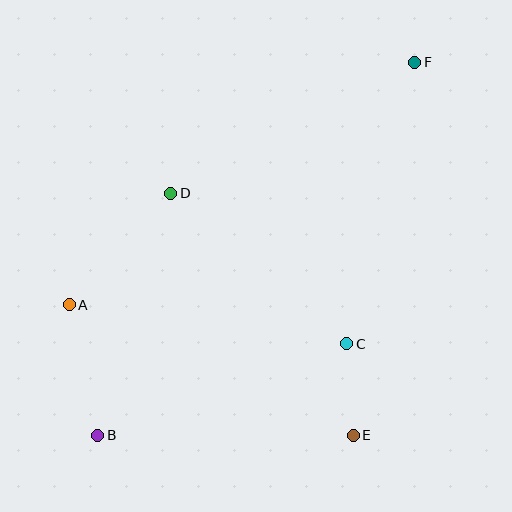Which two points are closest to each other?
Points C and E are closest to each other.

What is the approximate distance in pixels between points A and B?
The distance between A and B is approximately 134 pixels.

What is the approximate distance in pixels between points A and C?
The distance between A and C is approximately 280 pixels.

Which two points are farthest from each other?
Points B and F are farthest from each other.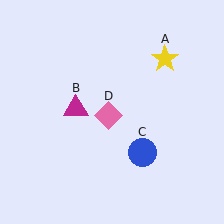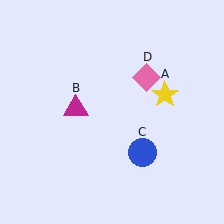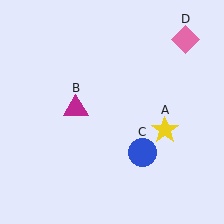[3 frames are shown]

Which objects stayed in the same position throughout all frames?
Magenta triangle (object B) and blue circle (object C) remained stationary.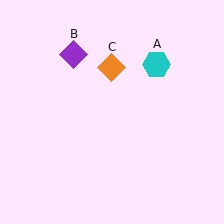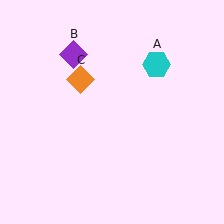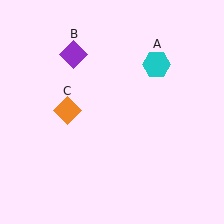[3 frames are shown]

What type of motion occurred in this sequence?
The orange diamond (object C) rotated counterclockwise around the center of the scene.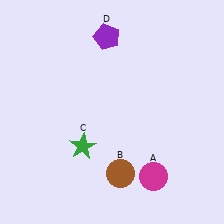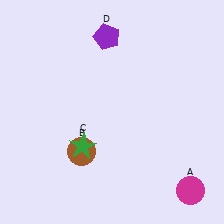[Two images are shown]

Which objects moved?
The objects that moved are: the magenta circle (A), the brown circle (B).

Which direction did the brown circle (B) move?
The brown circle (B) moved left.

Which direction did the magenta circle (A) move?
The magenta circle (A) moved right.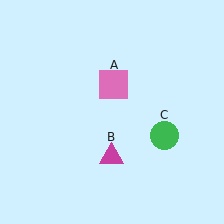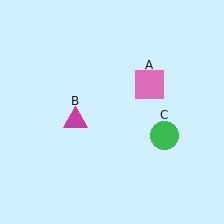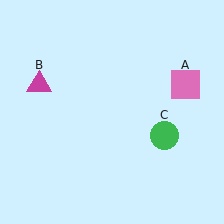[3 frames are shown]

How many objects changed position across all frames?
2 objects changed position: pink square (object A), magenta triangle (object B).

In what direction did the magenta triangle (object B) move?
The magenta triangle (object B) moved up and to the left.